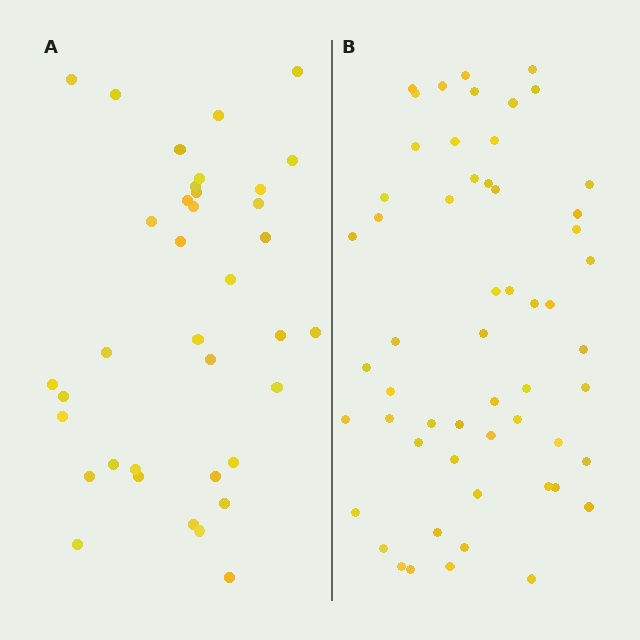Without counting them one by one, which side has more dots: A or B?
Region B (the right region) has more dots.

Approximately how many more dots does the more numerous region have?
Region B has approximately 20 more dots than region A.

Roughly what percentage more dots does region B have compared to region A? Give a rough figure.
About 50% more.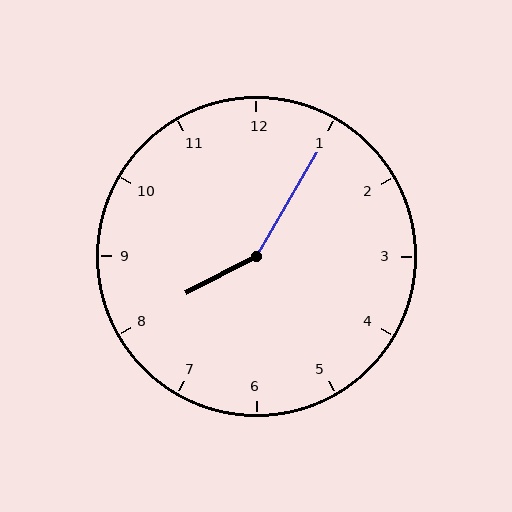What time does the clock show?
8:05.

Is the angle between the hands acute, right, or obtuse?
It is obtuse.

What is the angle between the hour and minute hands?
Approximately 148 degrees.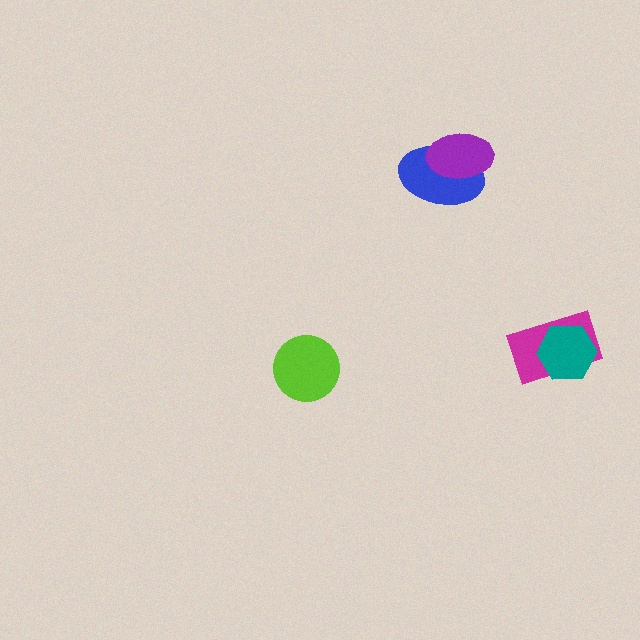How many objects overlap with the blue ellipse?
1 object overlaps with the blue ellipse.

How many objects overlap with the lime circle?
0 objects overlap with the lime circle.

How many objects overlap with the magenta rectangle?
1 object overlaps with the magenta rectangle.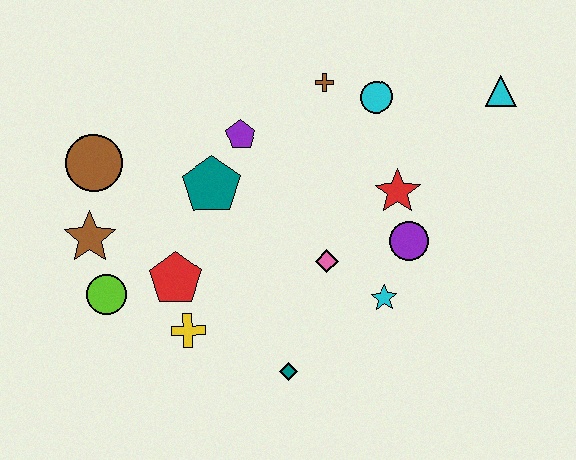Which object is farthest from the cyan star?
The brown circle is farthest from the cyan star.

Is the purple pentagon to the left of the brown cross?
Yes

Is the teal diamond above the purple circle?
No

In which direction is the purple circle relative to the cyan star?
The purple circle is above the cyan star.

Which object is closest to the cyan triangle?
The cyan circle is closest to the cyan triangle.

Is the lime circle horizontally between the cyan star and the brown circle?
Yes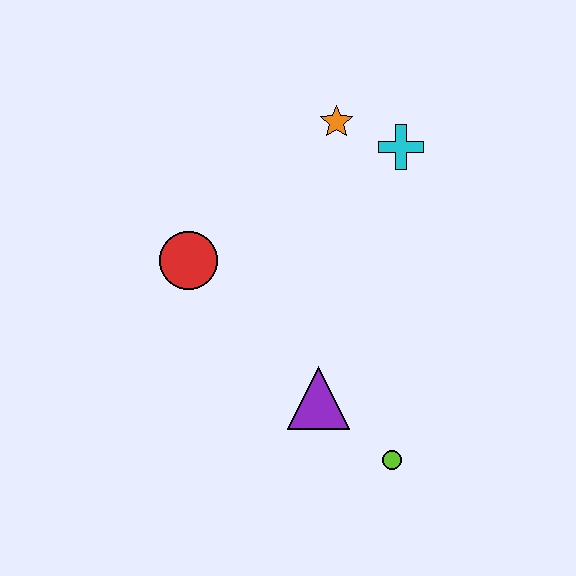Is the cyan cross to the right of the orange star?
Yes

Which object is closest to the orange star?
The cyan cross is closest to the orange star.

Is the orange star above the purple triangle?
Yes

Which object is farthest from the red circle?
The lime circle is farthest from the red circle.